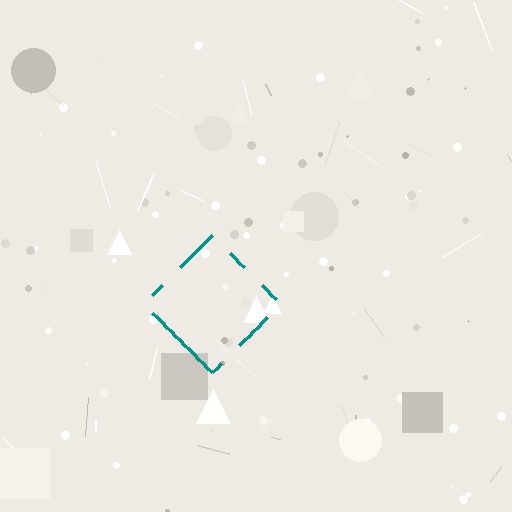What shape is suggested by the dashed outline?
The dashed outline suggests a diamond.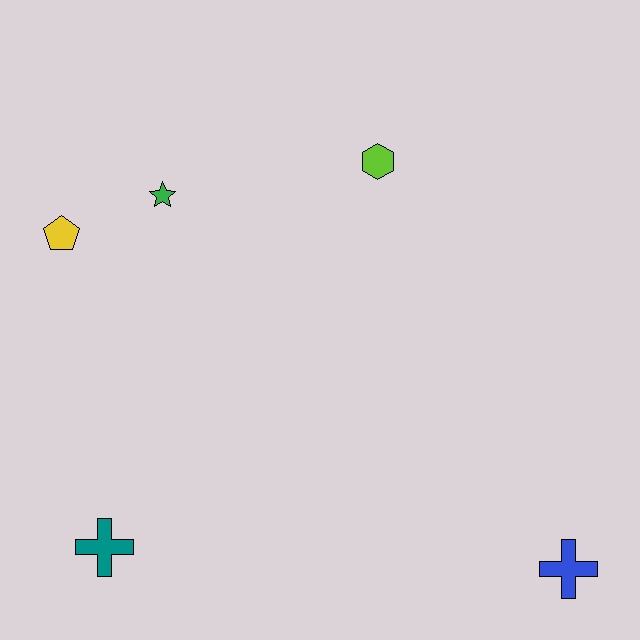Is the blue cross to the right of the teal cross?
Yes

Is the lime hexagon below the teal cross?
No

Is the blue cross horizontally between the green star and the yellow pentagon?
No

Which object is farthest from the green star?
The blue cross is farthest from the green star.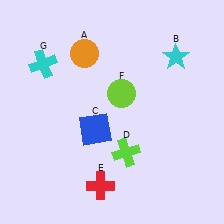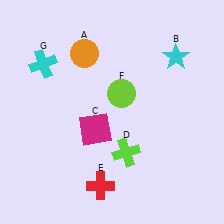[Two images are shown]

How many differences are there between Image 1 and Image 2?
There is 1 difference between the two images.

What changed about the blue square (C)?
In Image 1, C is blue. In Image 2, it changed to magenta.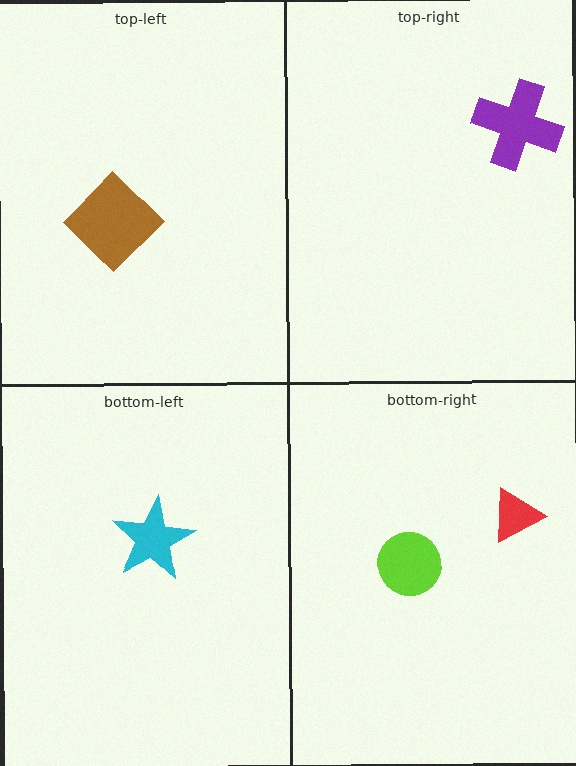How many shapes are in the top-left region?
1.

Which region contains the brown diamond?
The top-left region.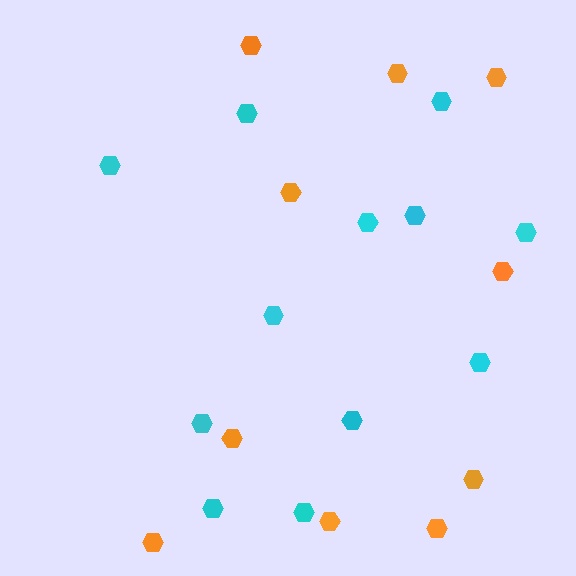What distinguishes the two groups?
There are 2 groups: one group of orange hexagons (10) and one group of cyan hexagons (12).